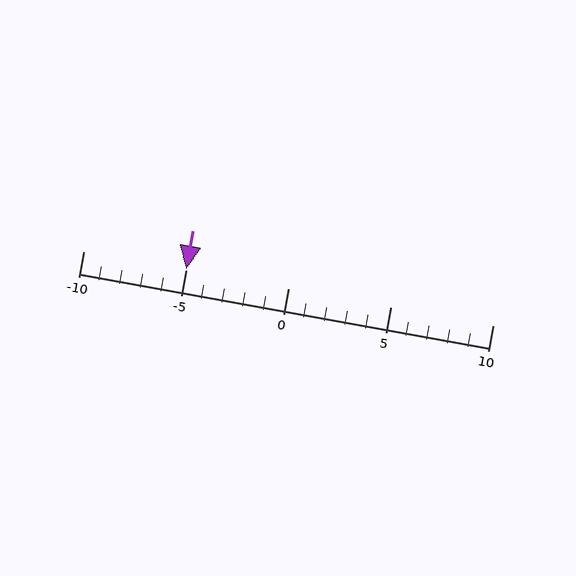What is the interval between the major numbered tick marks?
The major tick marks are spaced 5 units apart.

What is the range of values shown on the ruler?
The ruler shows values from -10 to 10.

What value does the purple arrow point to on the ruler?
The purple arrow points to approximately -5.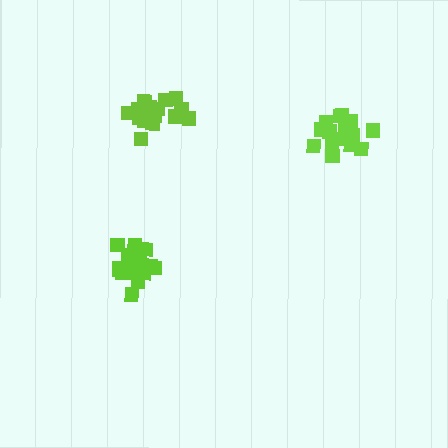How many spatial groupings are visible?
There are 3 spatial groupings.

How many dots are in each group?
Group 1: 18 dots, Group 2: 20 dots, Group 3: 19 dots (57 total).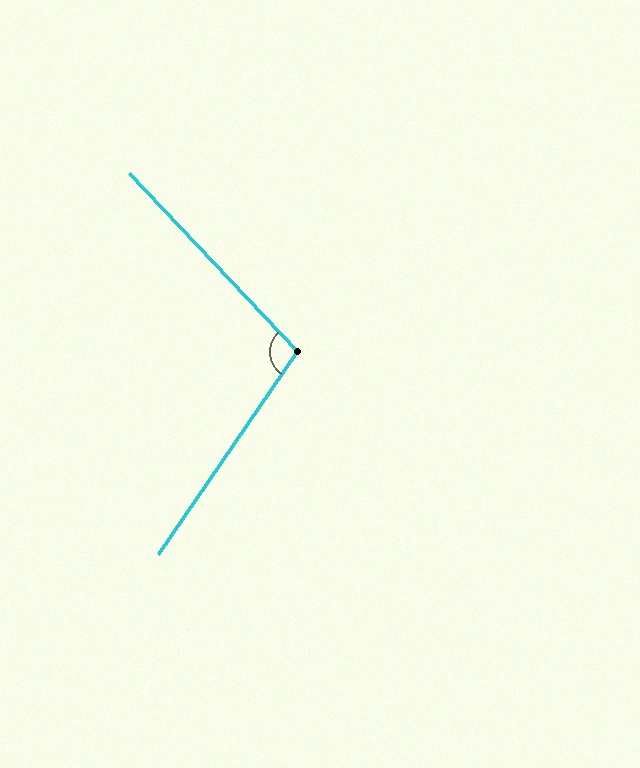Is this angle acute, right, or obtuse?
It is obtuse.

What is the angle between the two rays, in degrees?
Approximately 102 degrees.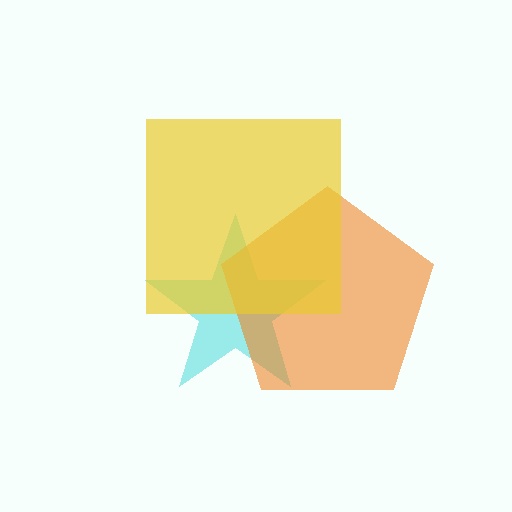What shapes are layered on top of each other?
The layered shapes are: a cyan star, an orange pentagon, a yellow square.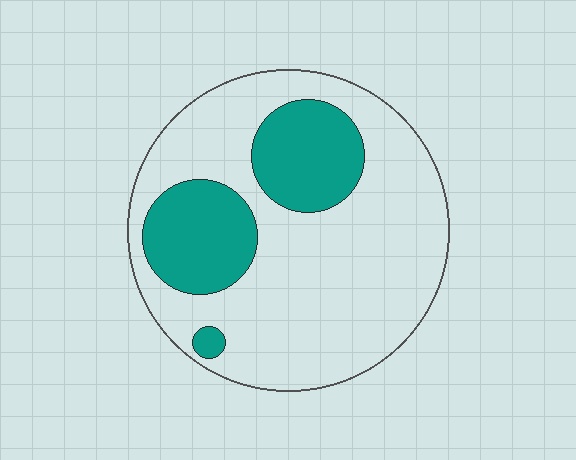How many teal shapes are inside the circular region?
3.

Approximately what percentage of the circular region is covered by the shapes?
Approximately 25%.